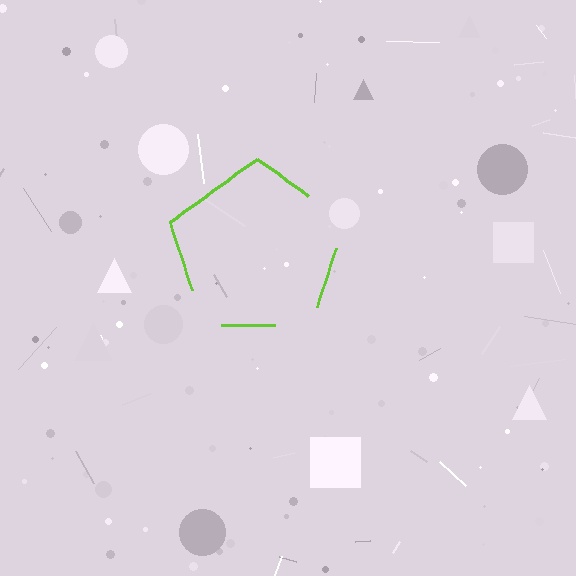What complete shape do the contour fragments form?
The contour fragments form a pentagon.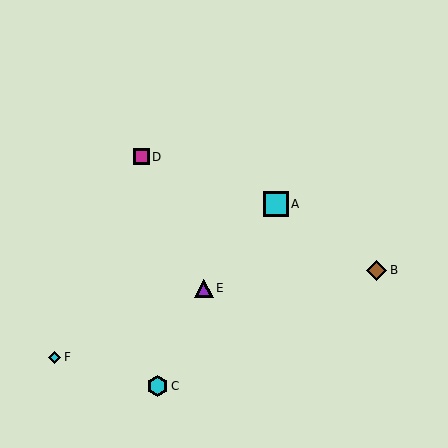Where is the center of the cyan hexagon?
The center of the cyan hexagon is at (158, 386).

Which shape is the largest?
The cyan square (labeled A) is the largest.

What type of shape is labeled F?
Shape F is a cyan diamond.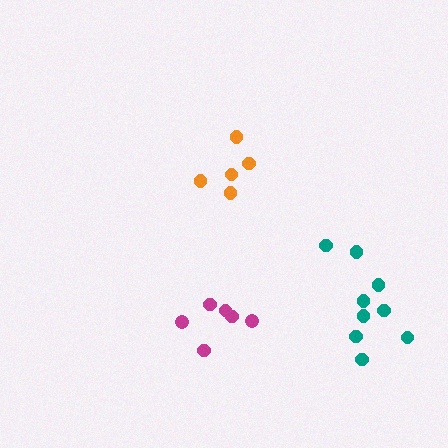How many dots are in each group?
Group 1: 5 dots, Group 2: 6 dots, Group 3: 9 dots (20 total).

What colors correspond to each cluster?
The clusters are colored: orange, magenta, teal.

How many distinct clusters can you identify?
There are 3 distinct clusters.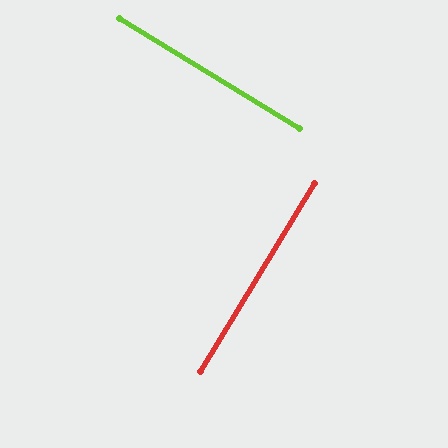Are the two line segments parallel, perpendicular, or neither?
Perpendicular — they meet at approximately 90°.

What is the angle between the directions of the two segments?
Approximately 90 degrees.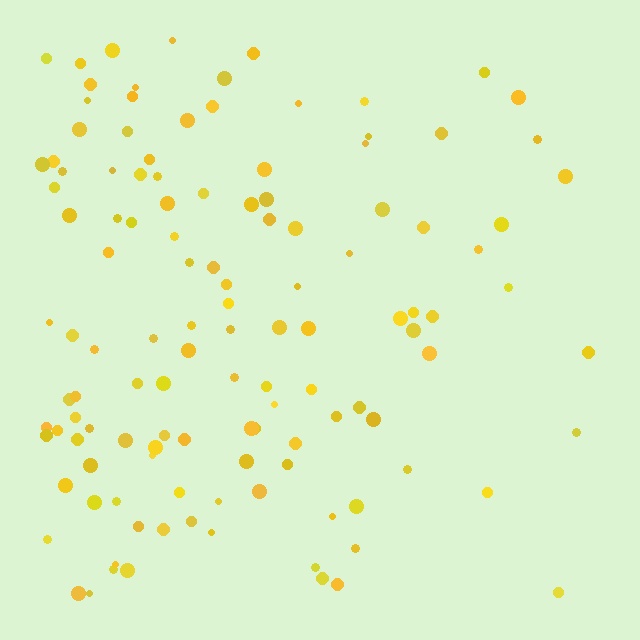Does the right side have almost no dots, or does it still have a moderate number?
Still a moderate number, just noticeably fewer than the left.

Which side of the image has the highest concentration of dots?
The left.